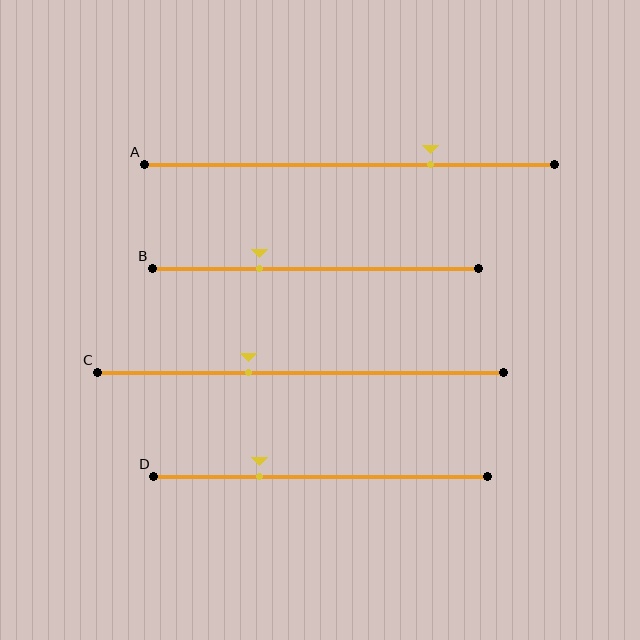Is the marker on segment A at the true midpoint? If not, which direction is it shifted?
No, the marker on segment A is shifted to the right by about 20% of the segment length.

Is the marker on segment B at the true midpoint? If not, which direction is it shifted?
No, the marker on segment B is shifted to the left by about 17% of the segment length.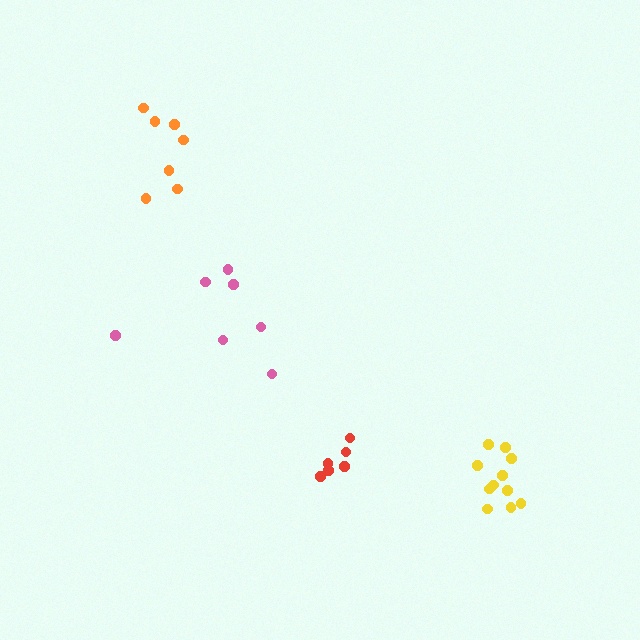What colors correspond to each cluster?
The clusters are colored: orange, red, pink, yellow.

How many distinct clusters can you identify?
There are 4 distinct clusters.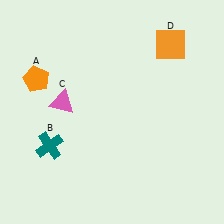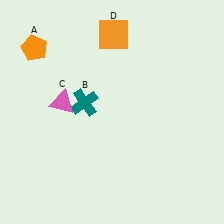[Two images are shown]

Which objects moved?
The objects that moved are: the orange pentagon (A), the teal cross (B), the orange square (D).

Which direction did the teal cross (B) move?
The teal cross (B) moved up.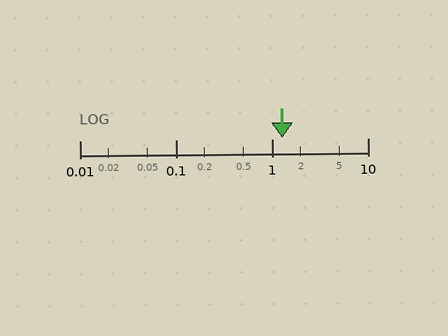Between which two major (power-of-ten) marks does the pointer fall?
The pointer is between 1 and 10.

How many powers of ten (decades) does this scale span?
The scale spans 3 decades, from 0.01 to 10.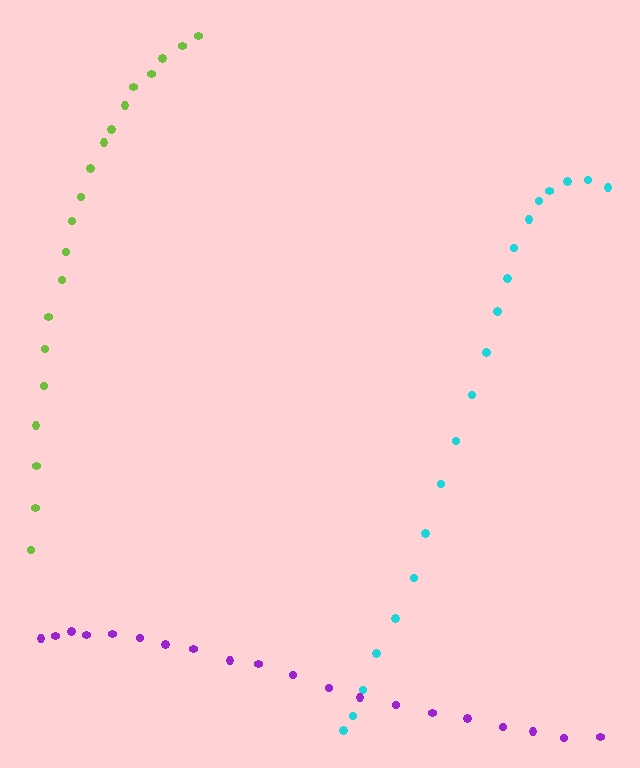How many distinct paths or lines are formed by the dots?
There are 3 distinct paths.